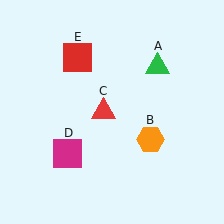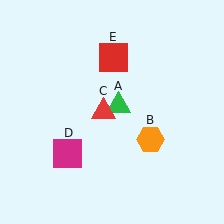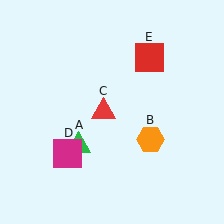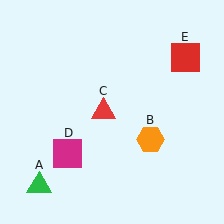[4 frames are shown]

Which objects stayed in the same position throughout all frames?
Orange hexagon (object B) and red triangle (object C) and magenta square (object D) remained stationary.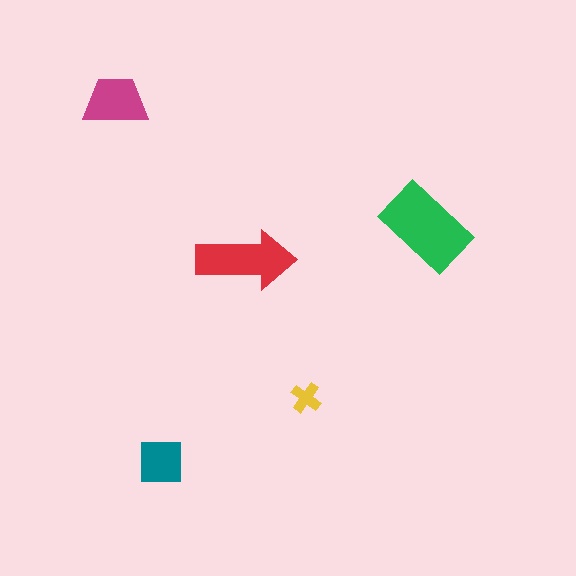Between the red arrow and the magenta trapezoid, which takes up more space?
The red arrow.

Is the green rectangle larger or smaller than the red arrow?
Larger.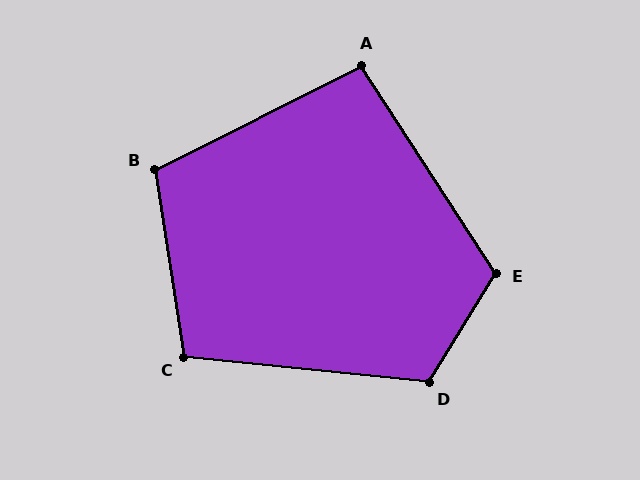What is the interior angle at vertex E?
Approximately 115 degrees (obtuse).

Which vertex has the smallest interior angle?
A, at approximately 96 degrees.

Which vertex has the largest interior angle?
D, at approximately 116 degrees.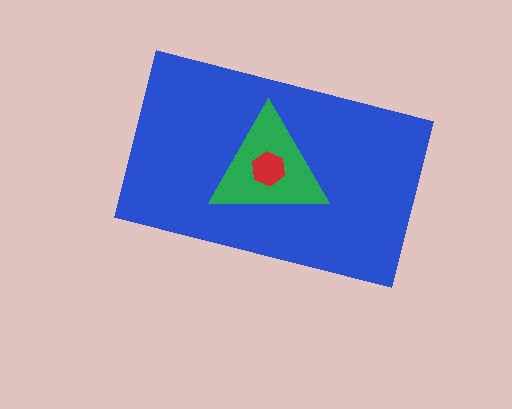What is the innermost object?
The red hexagon.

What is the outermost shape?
The blue rectangle.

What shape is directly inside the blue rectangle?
The green triangle.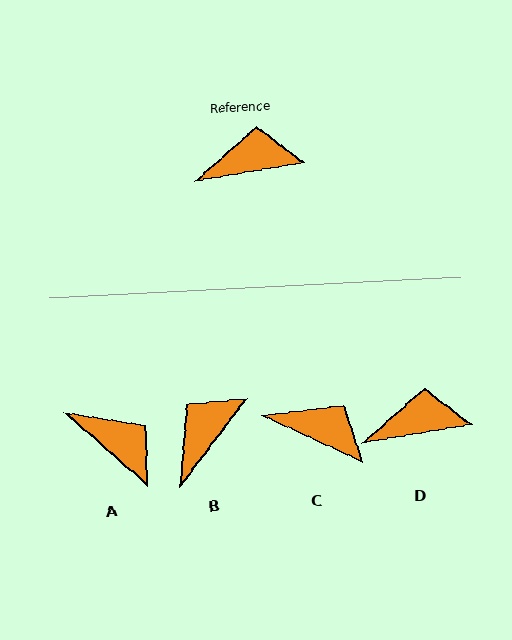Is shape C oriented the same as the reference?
No, it is off by about 34 degrees.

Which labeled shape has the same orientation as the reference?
D.